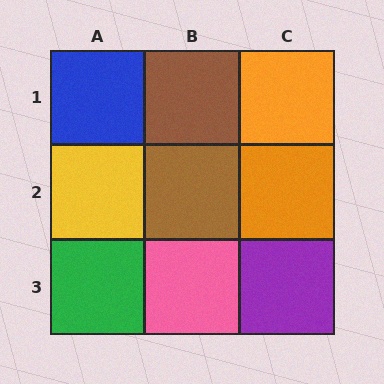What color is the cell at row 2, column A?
Yellow.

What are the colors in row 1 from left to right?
Blue, brown, orange.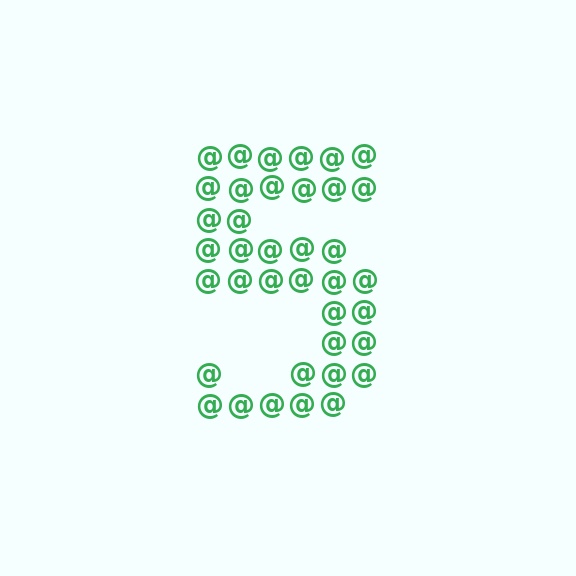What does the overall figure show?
The overall figure shows the digit 5.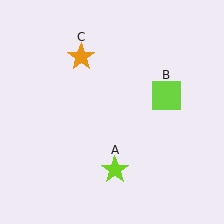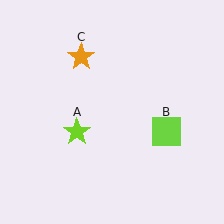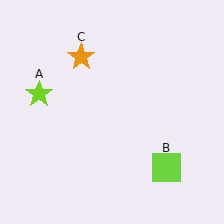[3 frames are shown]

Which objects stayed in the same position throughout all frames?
Orange star (object C) remained stationary.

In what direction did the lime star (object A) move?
The lime star (object A) moved up and to the left.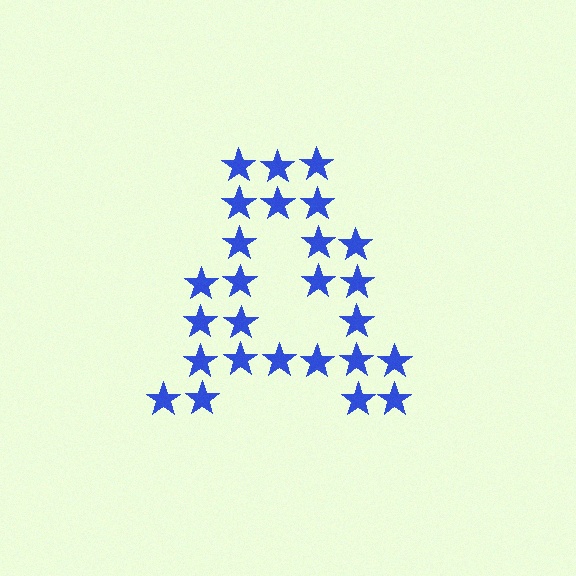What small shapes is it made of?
It is made of small stars.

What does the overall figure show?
The overall figure shows the letter A.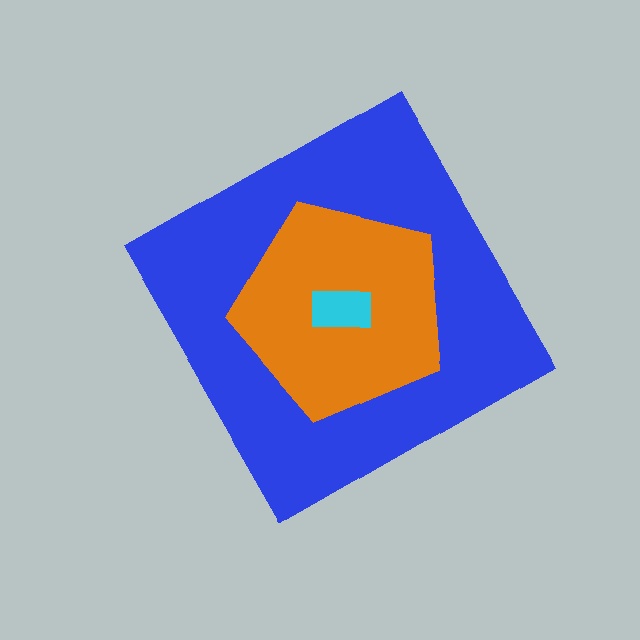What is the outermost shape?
The blue diamond.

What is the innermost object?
The cyan rectangle.